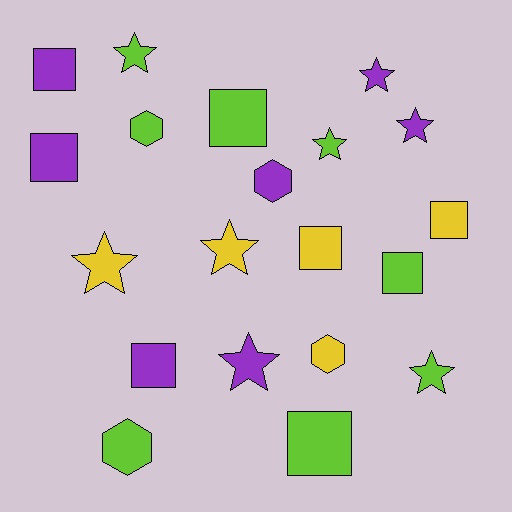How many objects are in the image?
There are 20 objects.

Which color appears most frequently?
Lime, with 8 objects.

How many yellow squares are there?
There are 2 yellow squares.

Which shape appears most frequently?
Star, with 8 objects.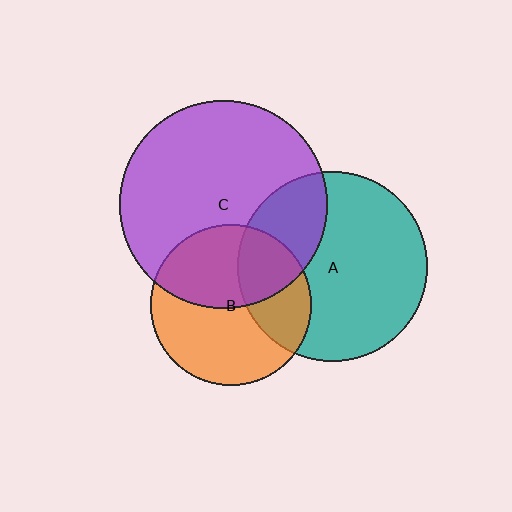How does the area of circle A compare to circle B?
Approximately 1.4 times.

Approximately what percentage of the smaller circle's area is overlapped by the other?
Approximately 30%.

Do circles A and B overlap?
Yes.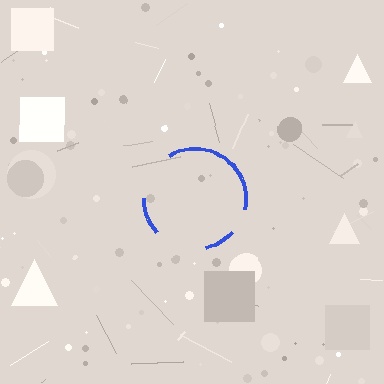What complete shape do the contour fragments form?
The contour fragments form a circle.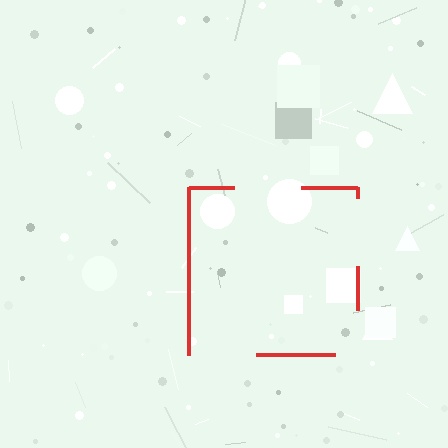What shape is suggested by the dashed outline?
The dashed outline suggests a square.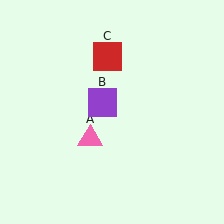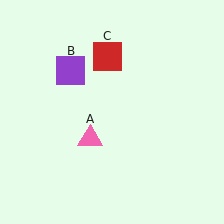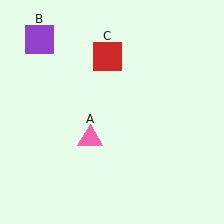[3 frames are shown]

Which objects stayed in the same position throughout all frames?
Pink triangle (object A) and red square (object C) remained stationary.